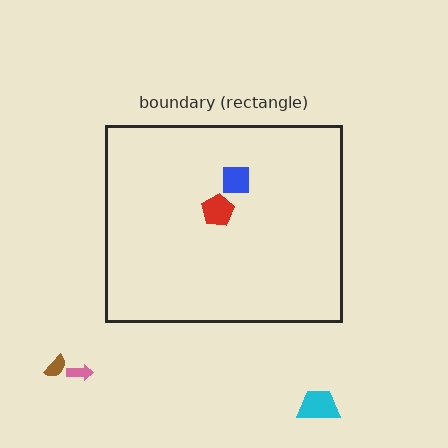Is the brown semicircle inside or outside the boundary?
Outside.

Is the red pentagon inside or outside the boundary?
Inside.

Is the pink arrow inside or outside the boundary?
Outside.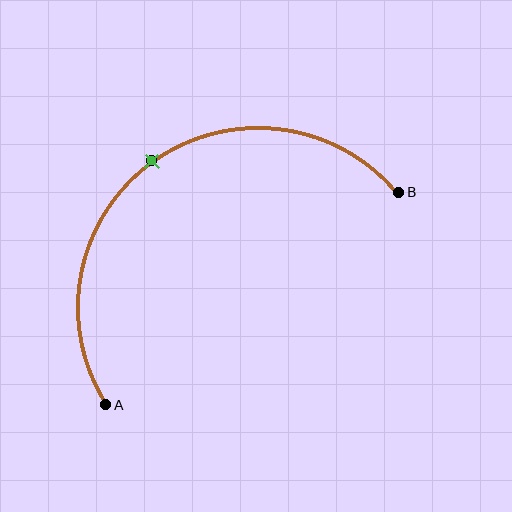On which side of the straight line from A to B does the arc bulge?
The arc bulges above and to the left of the straight line connecting A and B.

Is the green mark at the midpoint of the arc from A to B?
Yes. The green mark lies on the arc at equal arc-length from both A and B — it is the arc midpoint.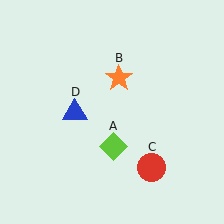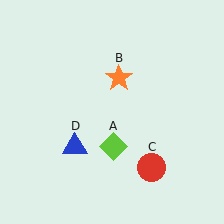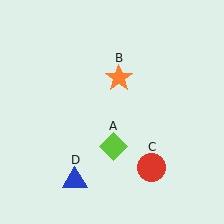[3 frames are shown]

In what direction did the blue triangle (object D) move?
The blue triangle (object D) moved down.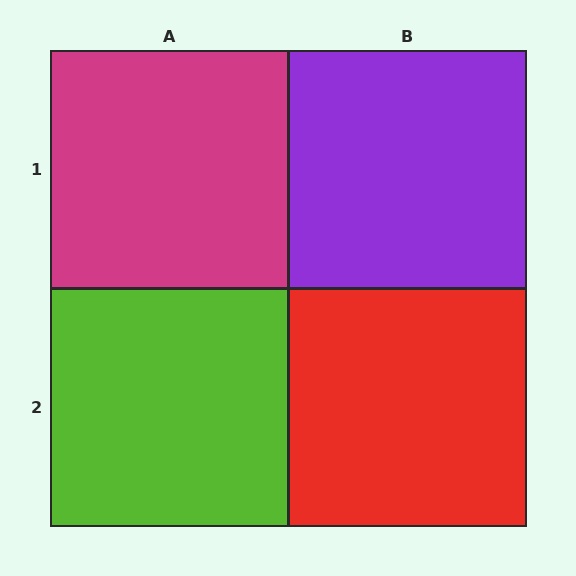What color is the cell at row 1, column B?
Purple.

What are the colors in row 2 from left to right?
Lime, red.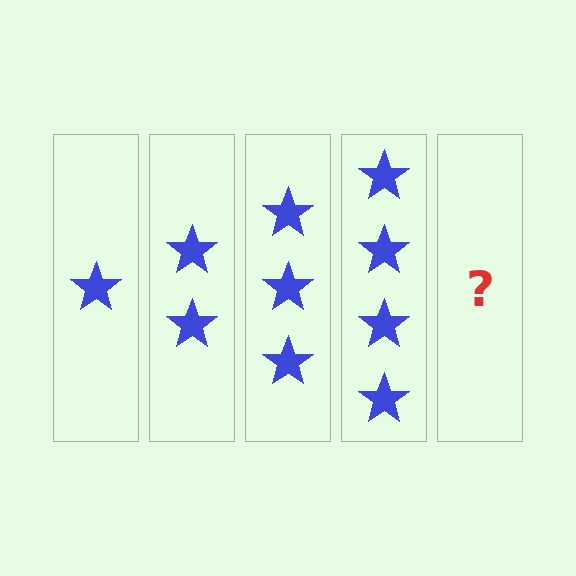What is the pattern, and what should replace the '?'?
The pattern is that each step adds one more star. The '?' should be 5 stars.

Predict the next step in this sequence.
The next step is 5 stars.